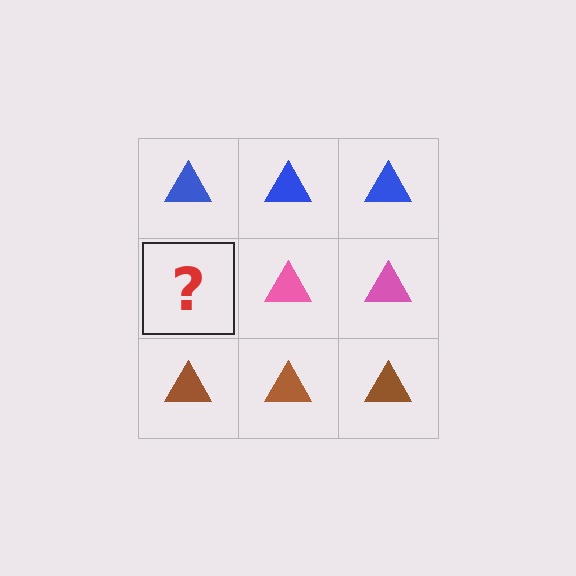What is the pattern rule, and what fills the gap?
The rule is that each row has a consistent color. The gap should be filled with a pink triangle.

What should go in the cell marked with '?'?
The missing cell should contain a pink triangle.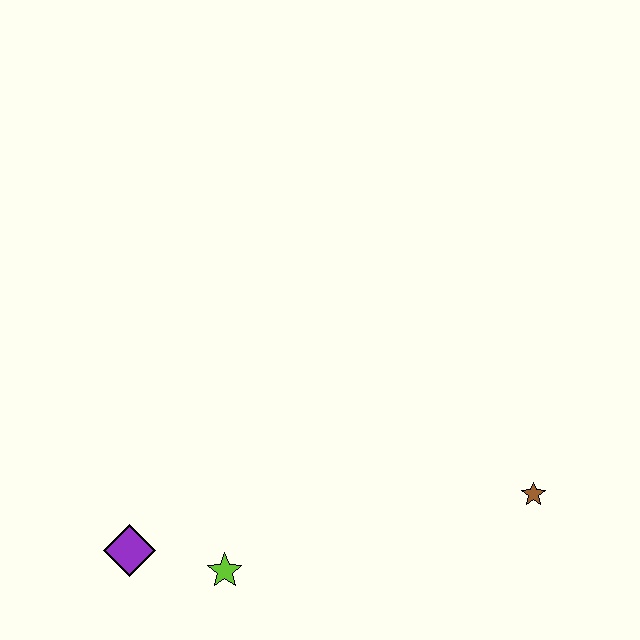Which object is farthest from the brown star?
The purple diamond is farthest from the brown star.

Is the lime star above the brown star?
No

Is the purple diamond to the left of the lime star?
Yes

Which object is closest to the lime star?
The purple diamond is closest to the lime star.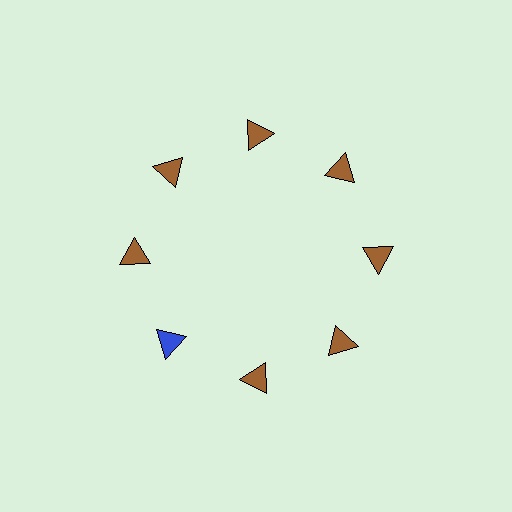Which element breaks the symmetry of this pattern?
The blue triangle at roughly the 8 o'clock position breaks the symmetry. All other shapes are brown triangles.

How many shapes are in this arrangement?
There are 8 shapes arranged in a ring pattern.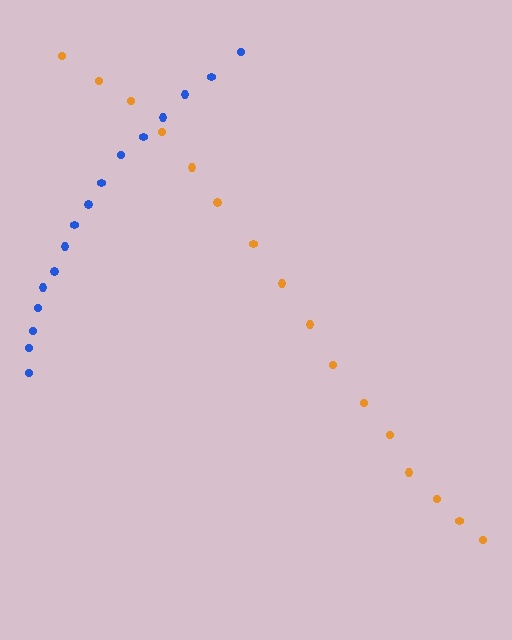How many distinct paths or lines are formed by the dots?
There are 2 distinct paths.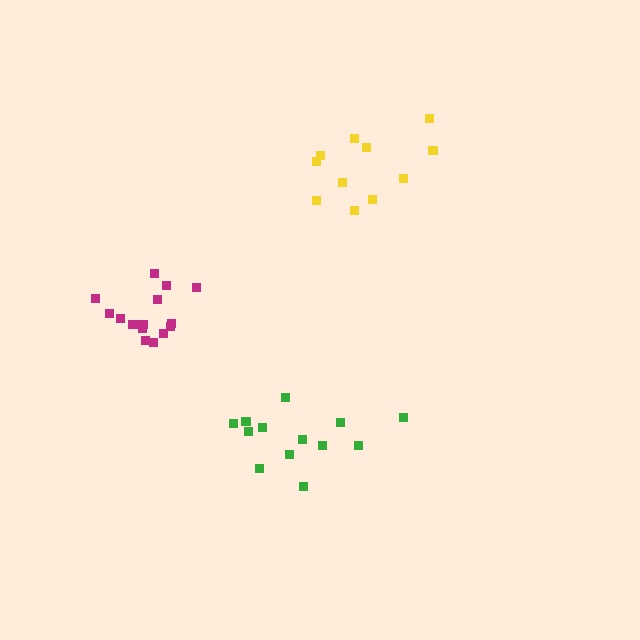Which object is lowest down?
The green cluster is bottommost.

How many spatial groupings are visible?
There are 3 spatial groupings.